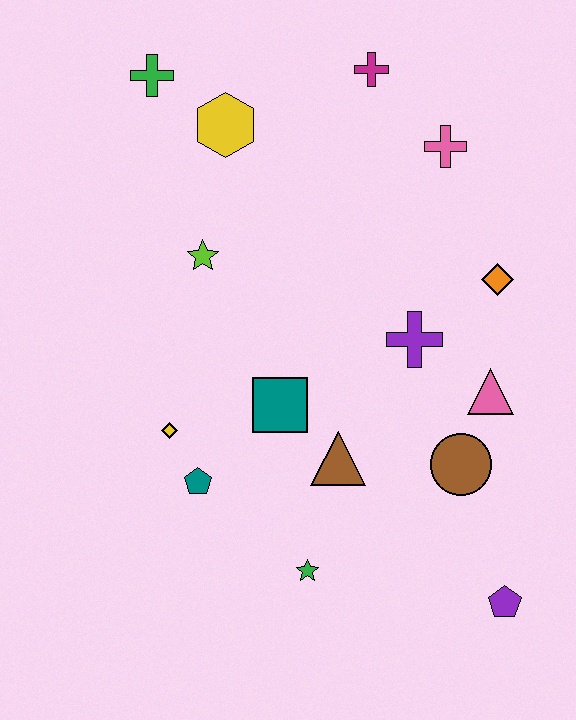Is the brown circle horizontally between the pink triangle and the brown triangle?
Yes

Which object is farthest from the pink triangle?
The green cross is farthest from the pink triangle.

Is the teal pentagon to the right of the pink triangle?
No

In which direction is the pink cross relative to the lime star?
The pink cross is to the right of the lime star.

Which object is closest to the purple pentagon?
The brown circle is closest to the purple pentagon.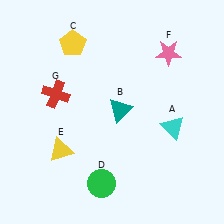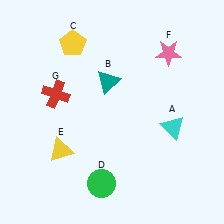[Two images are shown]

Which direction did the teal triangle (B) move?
The teal triangle (B) moved up.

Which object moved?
The teal triangle (B) moved up.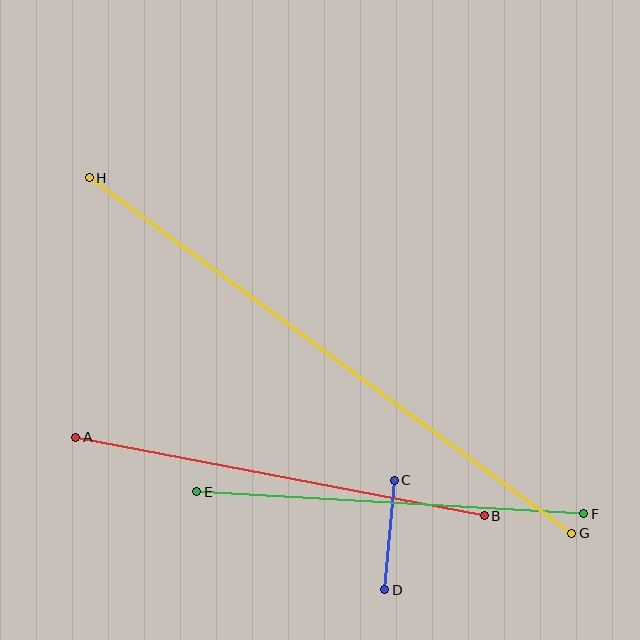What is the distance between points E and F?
The distance is approximately 388 pixels.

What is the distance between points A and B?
The distance is approximately 416 pixels.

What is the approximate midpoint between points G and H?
The midpoint is at approximately (330, 356) pixels.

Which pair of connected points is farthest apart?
Points G and H are farthest apart.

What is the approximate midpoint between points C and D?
The midpoint is at approximately (390, 535) pixels.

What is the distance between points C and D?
The distance is approximately 110 pixels.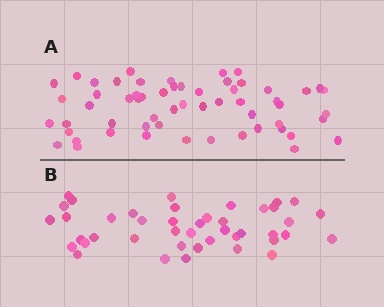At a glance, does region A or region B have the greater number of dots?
Region A (the top region) has more dots.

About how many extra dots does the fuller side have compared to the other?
Region A has approximately 15 more dots than region B.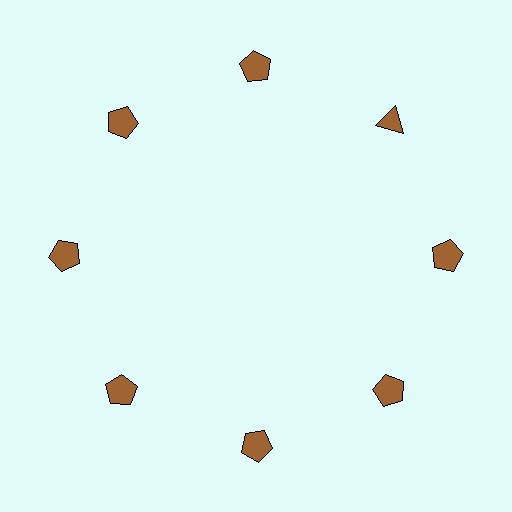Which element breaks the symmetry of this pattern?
The brown triangle at roughly the 2 o'clock position breaks the symmetry. All other shapes are brown pentagons.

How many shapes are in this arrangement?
There are 8 shapes arranged in a ring pattern.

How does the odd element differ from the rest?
It has a different shape: triangle instead of pentagon.